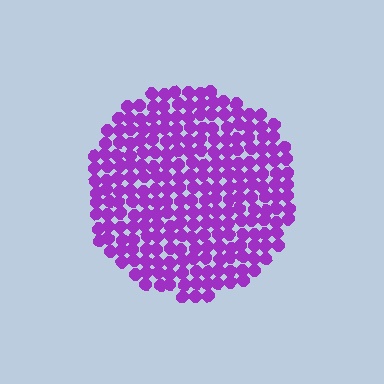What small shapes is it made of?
It is made of small circles.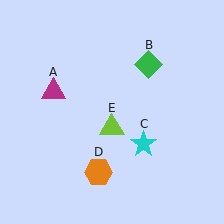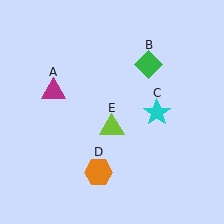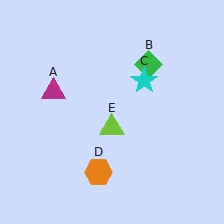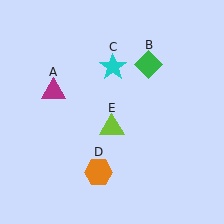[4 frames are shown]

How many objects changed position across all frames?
1 object changed position: cyan star (object C).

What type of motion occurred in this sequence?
The cyan star (object C) rotated counterclockwise around the center of the scene.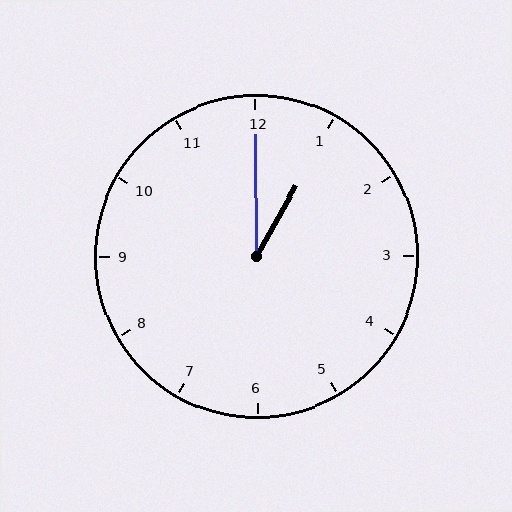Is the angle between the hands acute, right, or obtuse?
It is acute.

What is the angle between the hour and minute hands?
Approximately 30 degrees.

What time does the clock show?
1:00.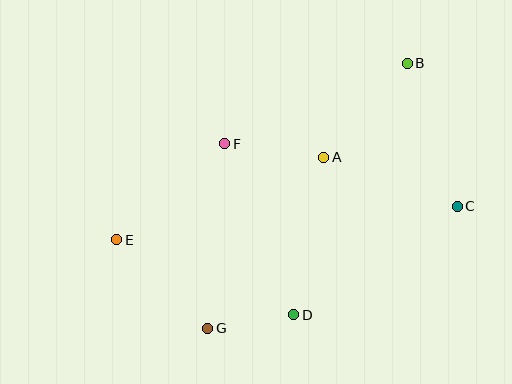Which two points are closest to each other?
Points D and G are closest to each other.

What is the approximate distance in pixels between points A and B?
The distance between A and B is approximately 125 pixels.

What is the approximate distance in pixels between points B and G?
The distance between B and G is approximately 332 pixels.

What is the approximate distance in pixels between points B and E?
The distance between B and E is approximately 340 pixels.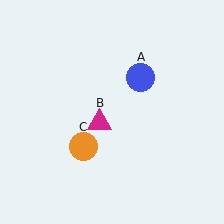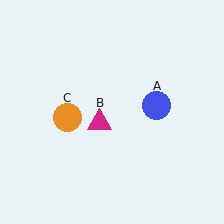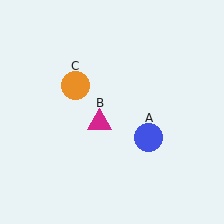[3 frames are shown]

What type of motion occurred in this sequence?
The blue circle (object A), orange circle (object C) rotated clockwise around the center of the scene.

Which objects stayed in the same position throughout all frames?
Magenta triangle (object B) remained stationary.